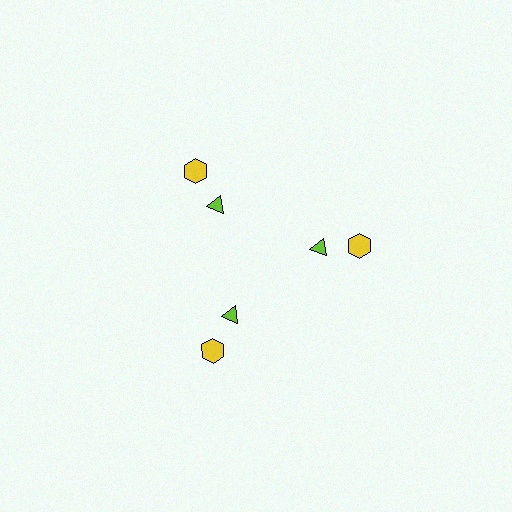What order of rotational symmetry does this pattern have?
This pattern has 3-fold rotational symmetry.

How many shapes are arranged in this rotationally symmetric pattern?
There are 6 shapes, arranged in 3 groups of 2.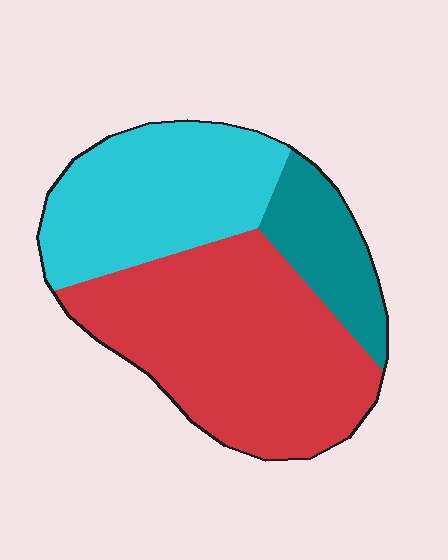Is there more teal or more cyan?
Cyan.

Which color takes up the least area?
Teal, at roughly 15%.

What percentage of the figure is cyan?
Cyan takes up between a third and a half of the figure.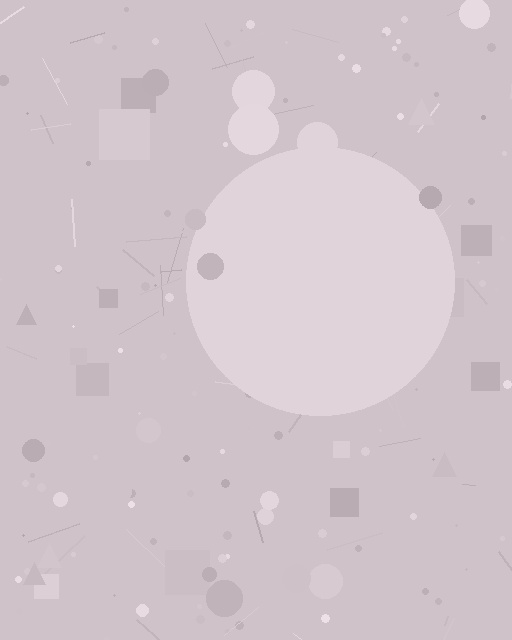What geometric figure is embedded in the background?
A circle is embedded in the background.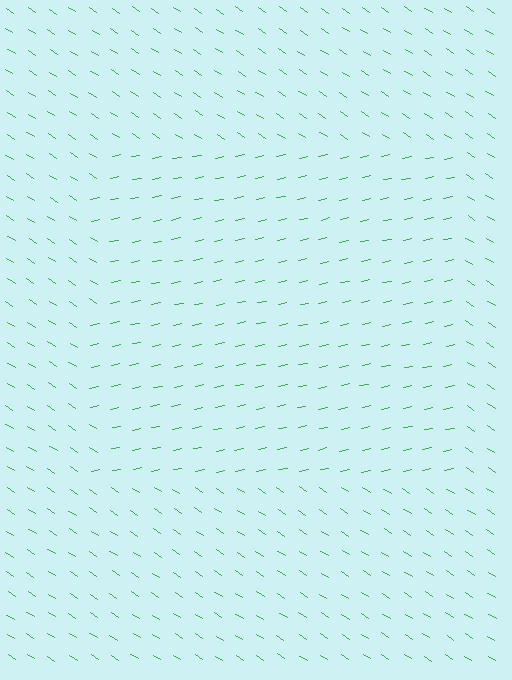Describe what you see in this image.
The image is filled with small green line segments. A rectangle region in the image has lines oriented differently from the surrounding lines, creating a visible texture boundary.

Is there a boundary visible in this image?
Yes, there is a texture boundary formed by a change in line orientation.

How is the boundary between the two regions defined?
The boundary is defined purely by a change in line orientation (approximately 45 degrees difference). All lines are the same color and thickness.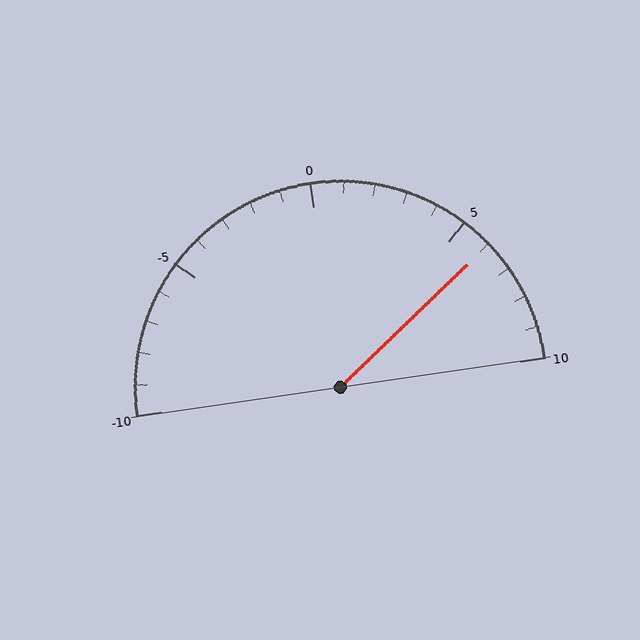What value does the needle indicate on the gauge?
The needle indicates approximately 6.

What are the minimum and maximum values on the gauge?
The gauge ranges from -10 to 10.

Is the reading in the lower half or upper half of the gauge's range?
The reading is in the upper half of the range (-10 to 10).